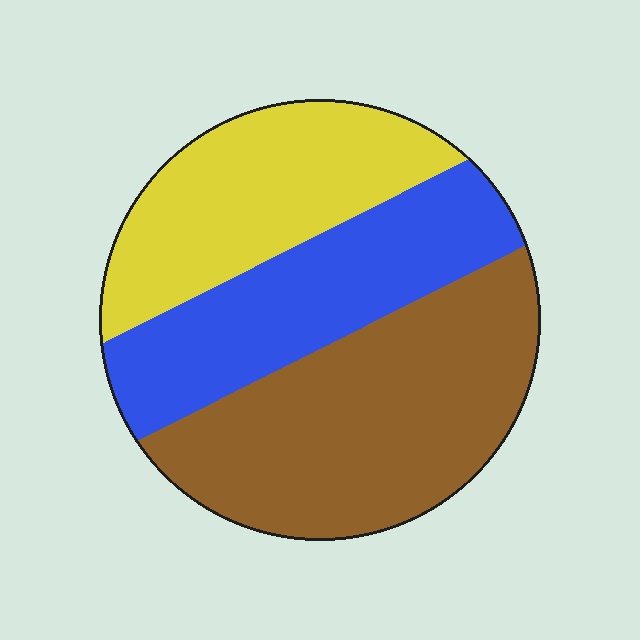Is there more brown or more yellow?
Brown.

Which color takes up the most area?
Brown, at roughly 45%.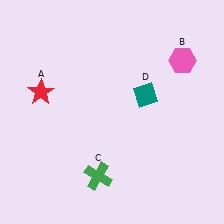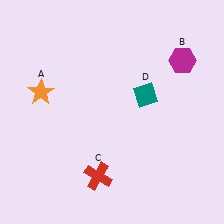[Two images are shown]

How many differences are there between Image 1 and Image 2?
There are 3 differences between the two images.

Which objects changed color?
A changed from red to orange. B changed from pink to magenta. C changed from green to red.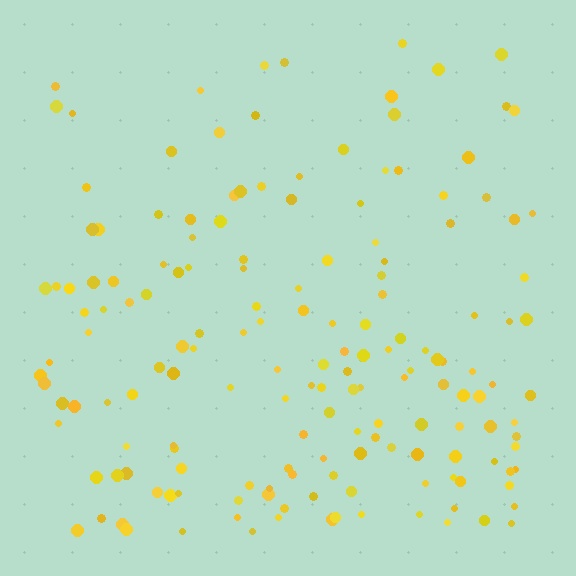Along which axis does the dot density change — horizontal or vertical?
Vertical.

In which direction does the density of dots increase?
From top to bottom, with the bottom side densest.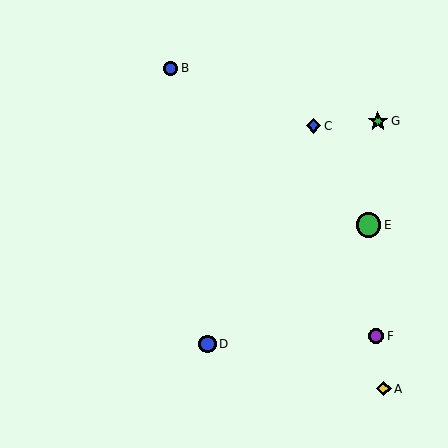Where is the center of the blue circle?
The center of the blue circle is at (171, 68).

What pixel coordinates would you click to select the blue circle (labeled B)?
Click at (171, 68) to select the blue circle B.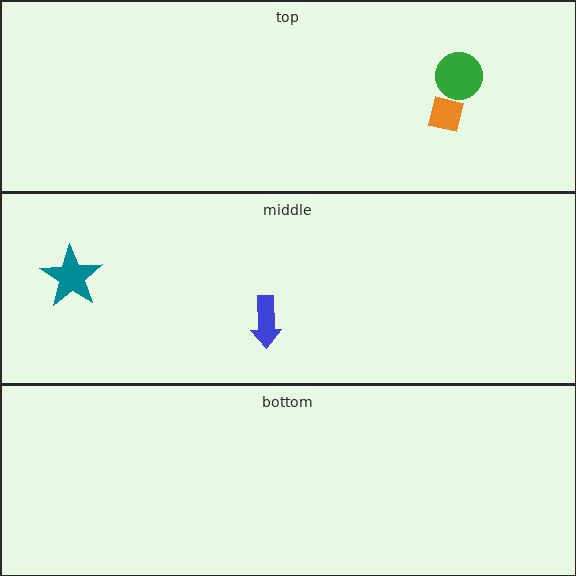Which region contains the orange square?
The top region.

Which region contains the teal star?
The middle region.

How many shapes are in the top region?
2.